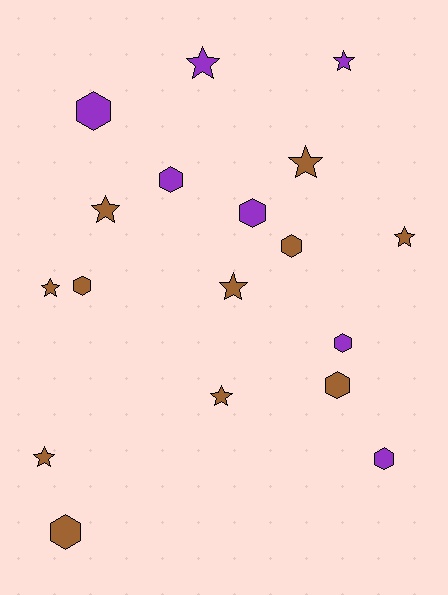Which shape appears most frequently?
Star, with 9 objects.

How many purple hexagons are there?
There are 5 purple hexagons.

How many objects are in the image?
There are 18 objects.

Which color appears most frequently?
Brown, with 11 objects.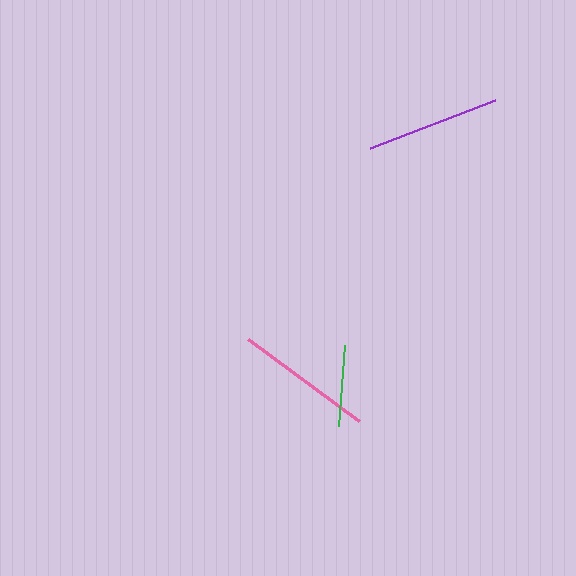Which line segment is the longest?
The pink line is the longest at approximately 138 pixels.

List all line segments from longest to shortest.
From longest to shortest: pink, purple, green.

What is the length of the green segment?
The green segment is approximately 82 pixels long.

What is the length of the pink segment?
The pink segment is approximately 138 pixels long.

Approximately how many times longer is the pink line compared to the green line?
The pink line is approximately 1.7 times the length of the green line.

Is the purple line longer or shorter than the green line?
The purple line is longer than the green line.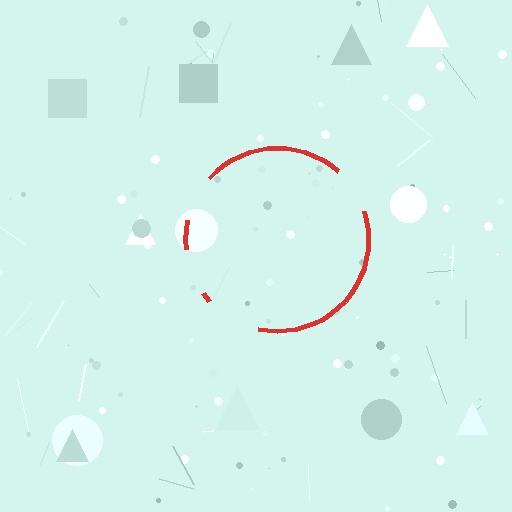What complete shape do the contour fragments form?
The contour fragments form a circle.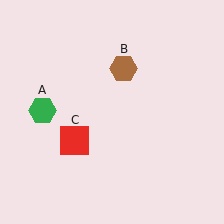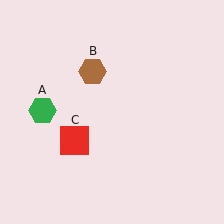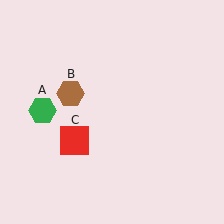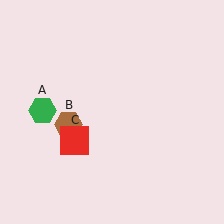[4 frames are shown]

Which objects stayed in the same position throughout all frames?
Green hexagon (object A) and red square (object C) remained stationary.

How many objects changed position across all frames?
1 object changed position: brown hexagon (object B).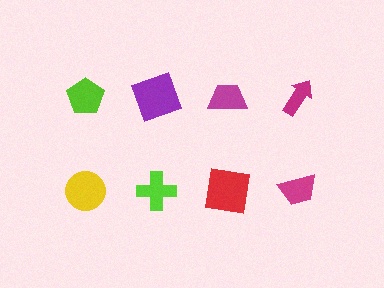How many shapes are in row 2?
4 shapes.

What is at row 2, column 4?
A magenta trapezoid.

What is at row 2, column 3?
A red square.